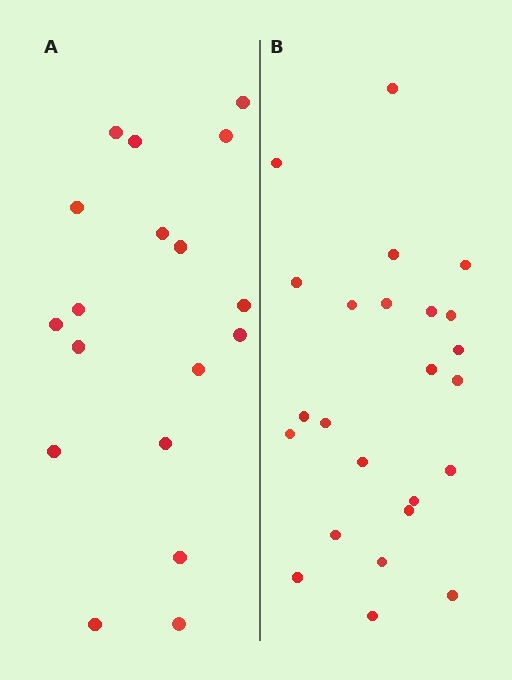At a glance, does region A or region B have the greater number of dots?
Region B (the right region) has more dots.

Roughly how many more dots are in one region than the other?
Region B has about 6 more dots than region A.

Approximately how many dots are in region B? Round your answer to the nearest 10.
About 20 dots. (The exact count is 24, which rounds to 20.)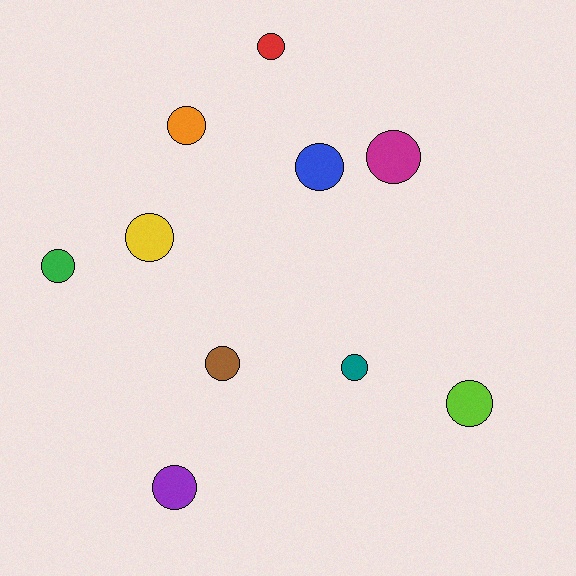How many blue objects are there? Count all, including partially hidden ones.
There is 1 blue object.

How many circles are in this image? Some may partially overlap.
There are 10 circles.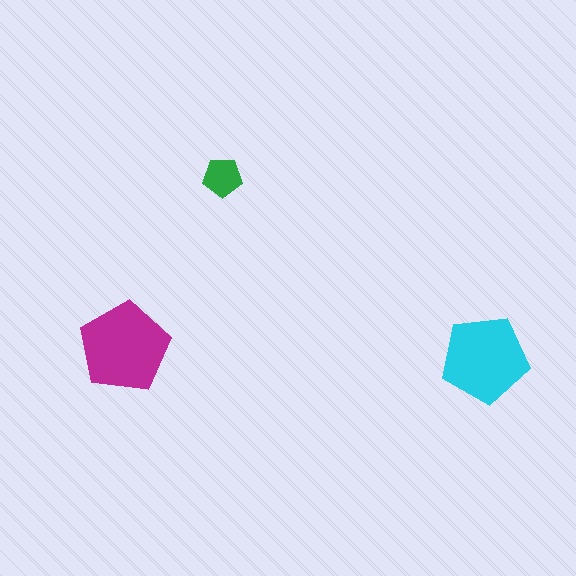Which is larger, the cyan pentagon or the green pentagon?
The cyan one.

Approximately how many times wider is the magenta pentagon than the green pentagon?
About 2.5 times wider.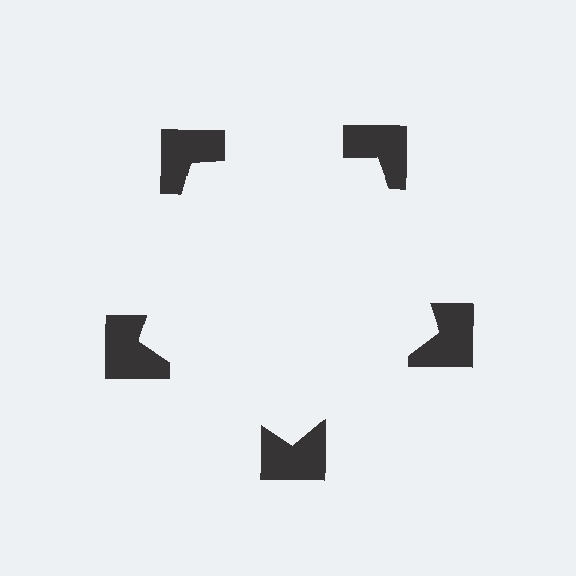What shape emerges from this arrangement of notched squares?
An illusory pentagon — its edges are inferred from the aligned wedge cuts in the notched squares, not physically drawn.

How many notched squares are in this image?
There are 5 — one at each vertex of the illusory pentagon.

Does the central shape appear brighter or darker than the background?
It typically appears slightly brighter than the background, even though no actual brightness change is drawn.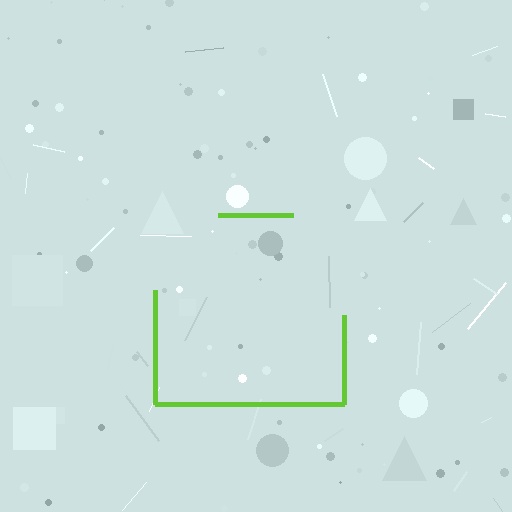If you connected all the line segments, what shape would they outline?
They would outline a square.